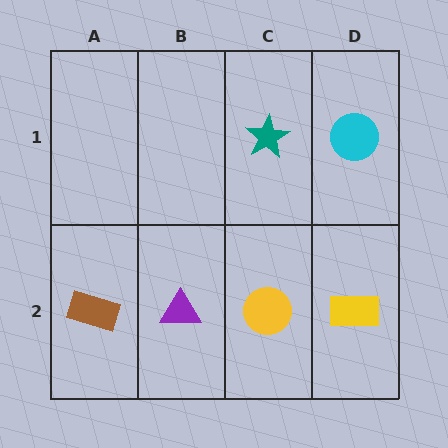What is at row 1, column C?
A teal star.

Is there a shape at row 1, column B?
No, that cell is empty.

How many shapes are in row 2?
4 shapes.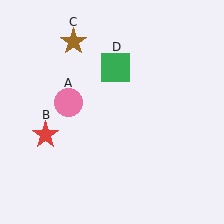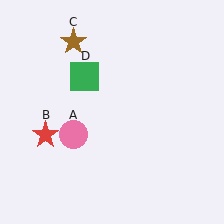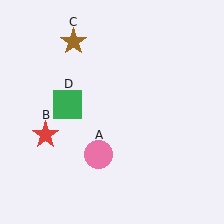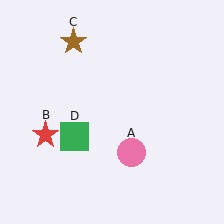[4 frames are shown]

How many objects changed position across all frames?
2 objects changed position: pink circle (object A), green square (object D).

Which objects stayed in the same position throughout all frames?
Red star (object B) and brown star (object C) remained stationary.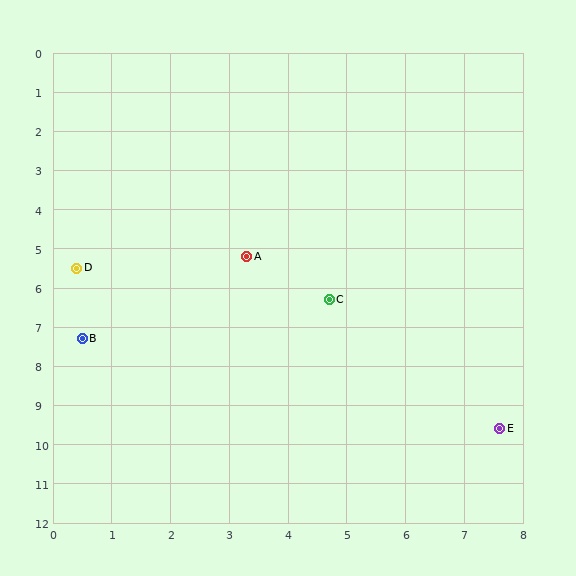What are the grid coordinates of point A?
Point A is at approximately (3.3, 5.2).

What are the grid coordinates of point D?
Point D is at approximately (0.4, 5.5).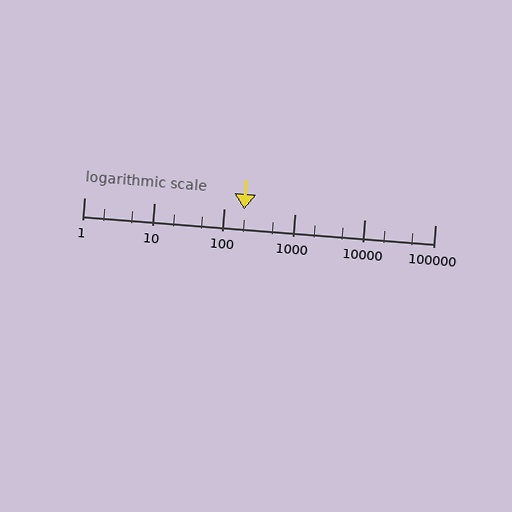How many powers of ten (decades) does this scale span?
The scale spans 5 decades, from 1 to 100000.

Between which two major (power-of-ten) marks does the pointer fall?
The pointer is between 100 and 1000.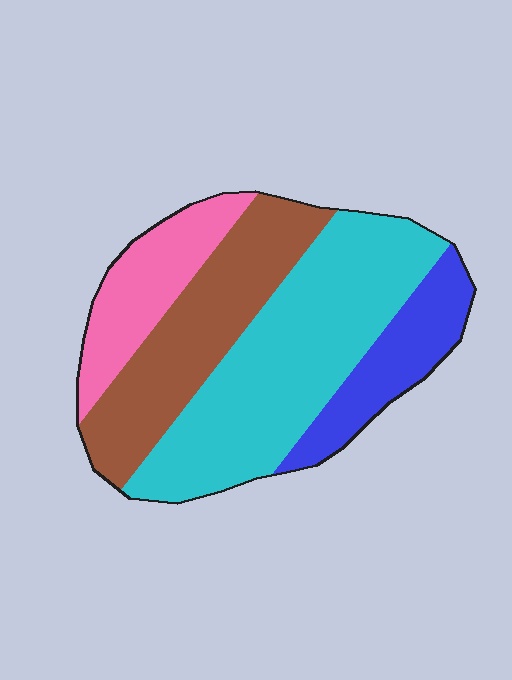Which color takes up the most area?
Cyan, at roughly 40%.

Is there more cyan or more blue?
Cyan.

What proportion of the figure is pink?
Pink covers around 15% of the figure.